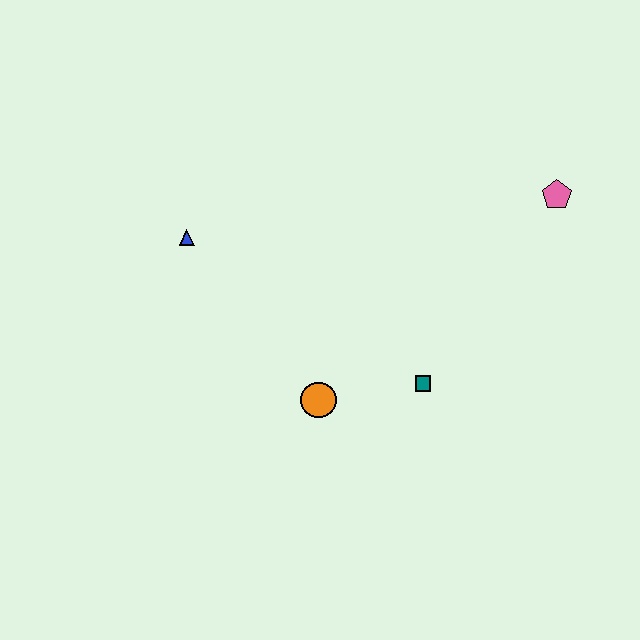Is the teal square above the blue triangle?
No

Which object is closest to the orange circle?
The teal square is closest to the orange circle.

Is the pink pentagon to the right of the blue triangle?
Yes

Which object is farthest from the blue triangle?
The pink pentagon is farthest from the blue triangle.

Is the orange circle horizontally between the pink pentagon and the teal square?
No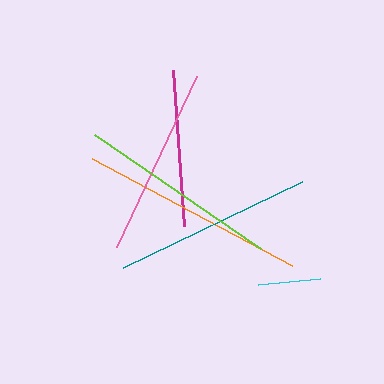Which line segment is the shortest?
The cyan line is the shortest at approximately 62 pixels.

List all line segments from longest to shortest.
From longest to shortest: orange, lime, teal, pink, magenta, cyan.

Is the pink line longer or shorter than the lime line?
The lime line is longer than the pink line.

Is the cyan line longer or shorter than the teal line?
The teal line is longer than the cyan line.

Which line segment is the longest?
The orange line is the longest at approximately 227 pixels.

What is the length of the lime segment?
The lime segment is approximately 201 pixels long.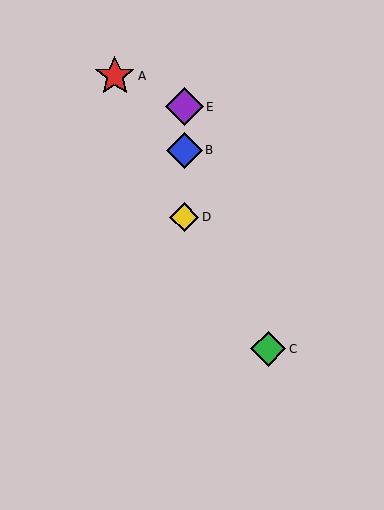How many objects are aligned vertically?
3 objects (B, D, E) are aligned vertically.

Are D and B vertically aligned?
Yes, both are at x≈184.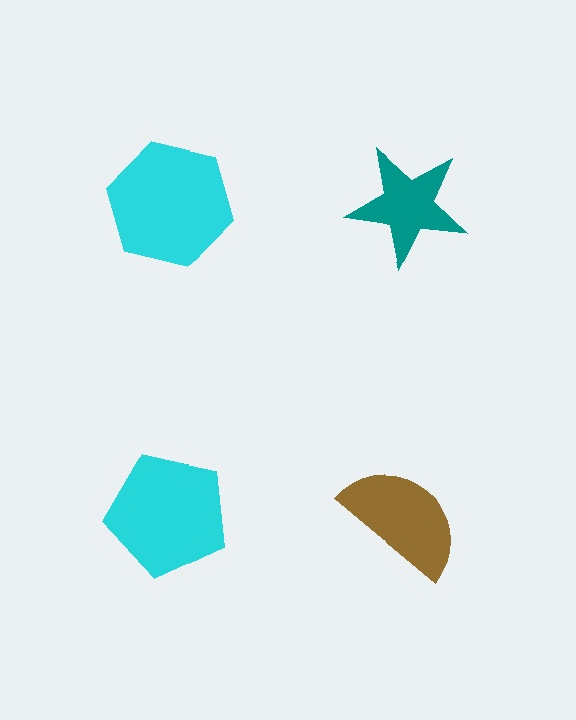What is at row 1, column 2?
A teal star.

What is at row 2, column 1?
A cyan pentagon.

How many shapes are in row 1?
2 shapes.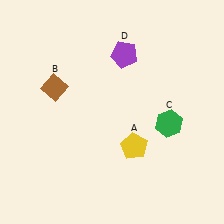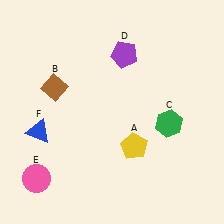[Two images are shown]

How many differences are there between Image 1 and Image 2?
There are 2 differences between the two images.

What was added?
A pink circle (E), a blue triangle (F) were added in Image 2.